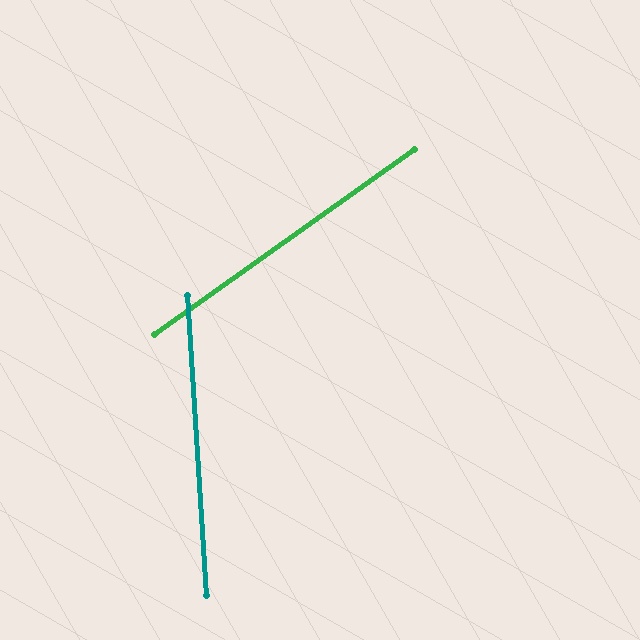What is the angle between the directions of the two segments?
Approximately 58 degrees.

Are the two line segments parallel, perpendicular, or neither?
Neither parallel nor perpendicular — they differ by about 58°.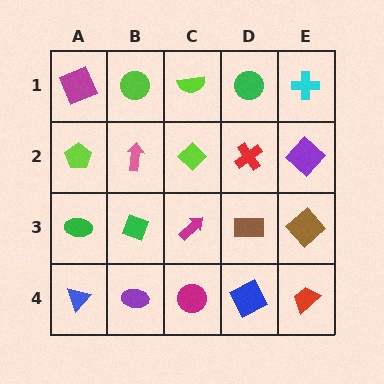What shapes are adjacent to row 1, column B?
A pink arrow (row 2, column B), a magenta square (row 1, column A), a lime semicircle (row 1, column C).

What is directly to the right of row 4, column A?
A purple ellipse.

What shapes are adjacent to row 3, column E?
A purple diamond (row 2, column E), a red trapezoid (row 4, column E), a brown rectangle (row 3, column D).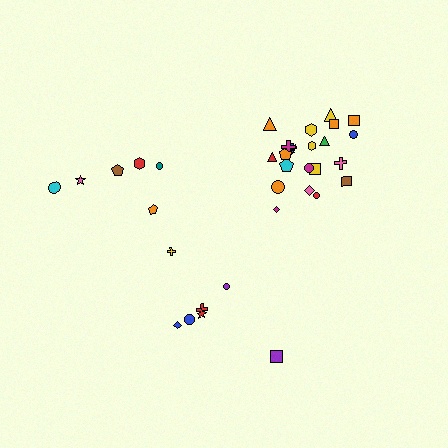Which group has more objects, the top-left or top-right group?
The top-right group.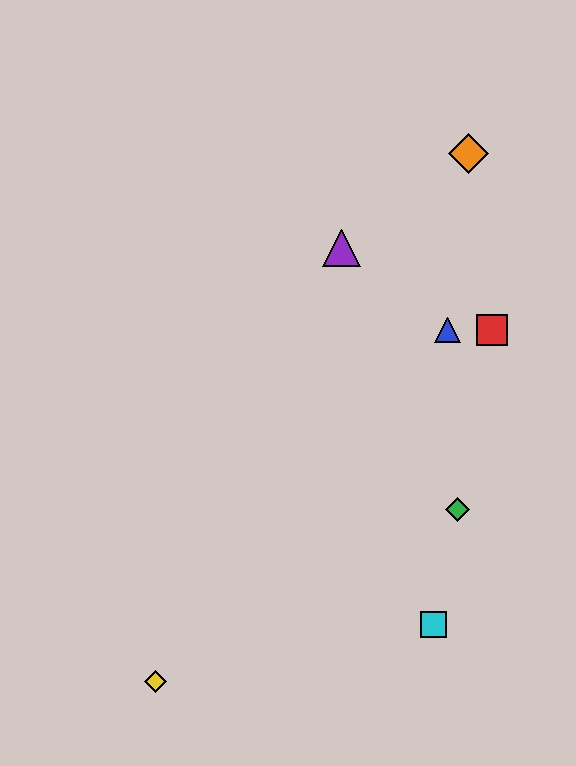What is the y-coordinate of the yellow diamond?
The yellow diamond is at y≈682.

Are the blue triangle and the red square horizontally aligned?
Yes, both are at y≈330.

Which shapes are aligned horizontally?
The red square, the blue triangle are aligned horizontally.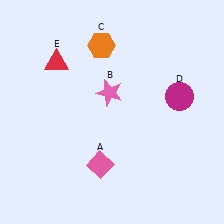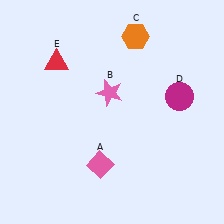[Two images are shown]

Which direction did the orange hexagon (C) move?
The orange hexagon (C) moved right.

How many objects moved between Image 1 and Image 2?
1 object moved between the two images.